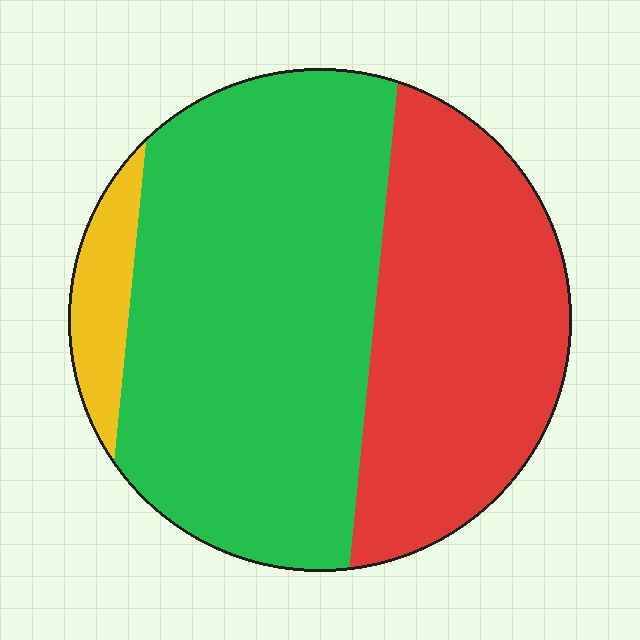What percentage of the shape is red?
Red covers 36% of the shape.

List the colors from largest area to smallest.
From largest to smallest: green, red, yellow.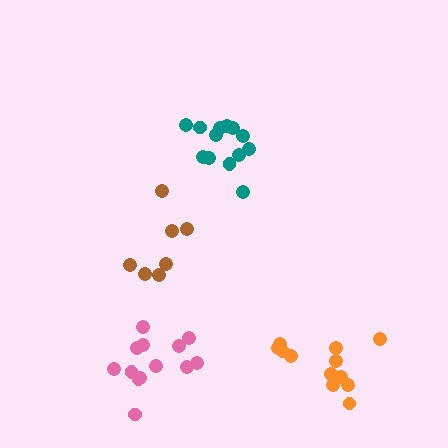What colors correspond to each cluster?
The clusters are colored: brown, orange, pink, teal.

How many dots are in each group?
Group 1: 7 dots, Group 2: 12 dots, Group 3: 13 dots, Group 4: 13 dots (45 total).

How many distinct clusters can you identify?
There are 4 distinct clusters.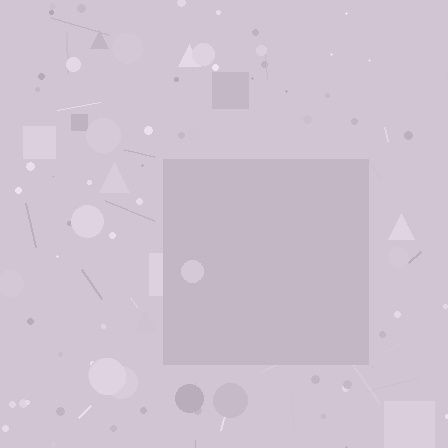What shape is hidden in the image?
A square is hidden in the image.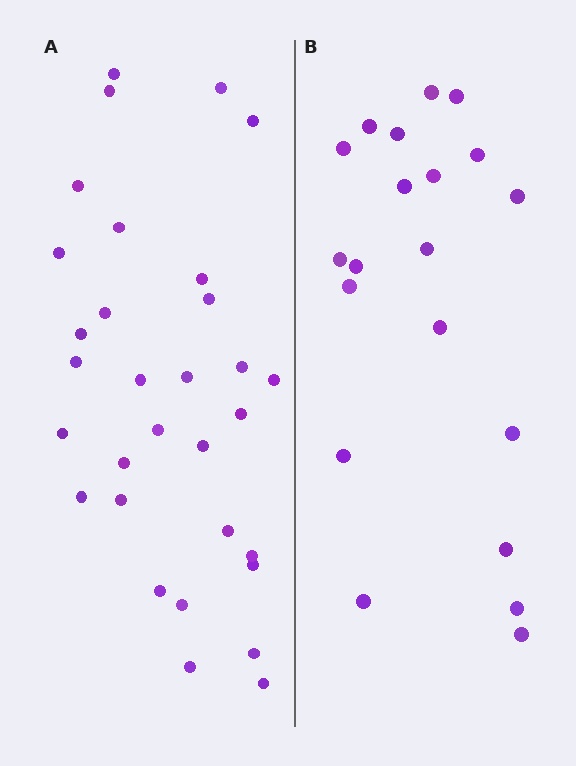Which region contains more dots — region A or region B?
Region A (the left region) has more dots.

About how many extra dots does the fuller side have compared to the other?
Region A has roughly 12 or so more dots than region B.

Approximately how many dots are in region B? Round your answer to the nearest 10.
About 20 dots.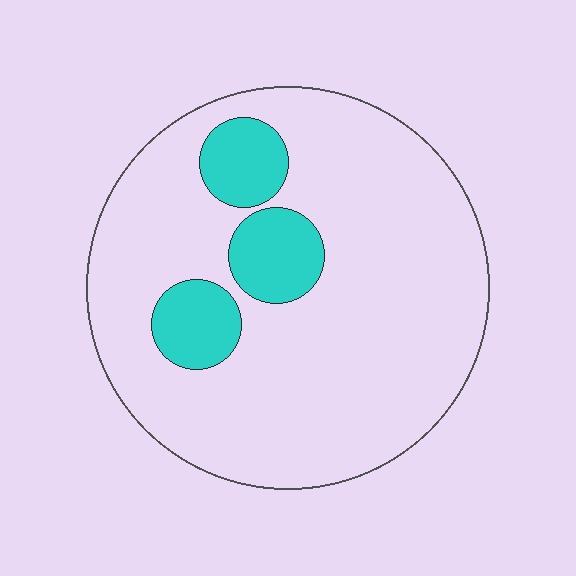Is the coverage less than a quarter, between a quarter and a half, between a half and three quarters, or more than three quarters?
Less than a quarter.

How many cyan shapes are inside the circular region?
3.